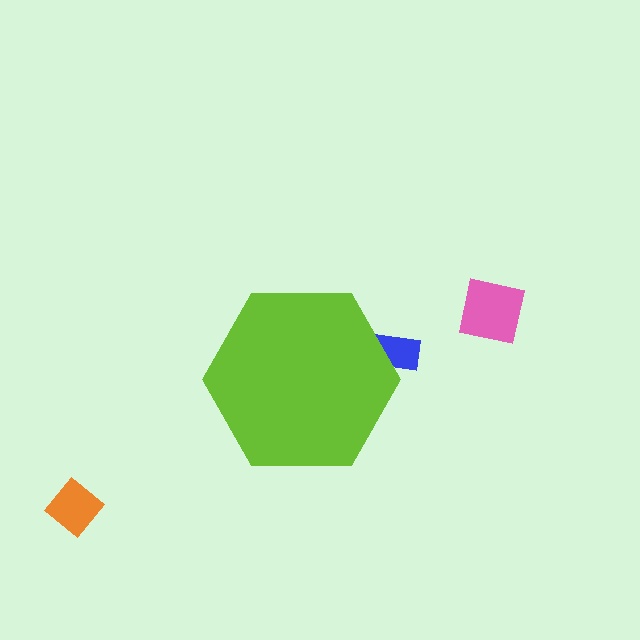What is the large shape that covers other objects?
A lime hexagon.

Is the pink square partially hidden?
No, the pink square is fully visible.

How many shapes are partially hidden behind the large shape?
1 shape is partially hidden.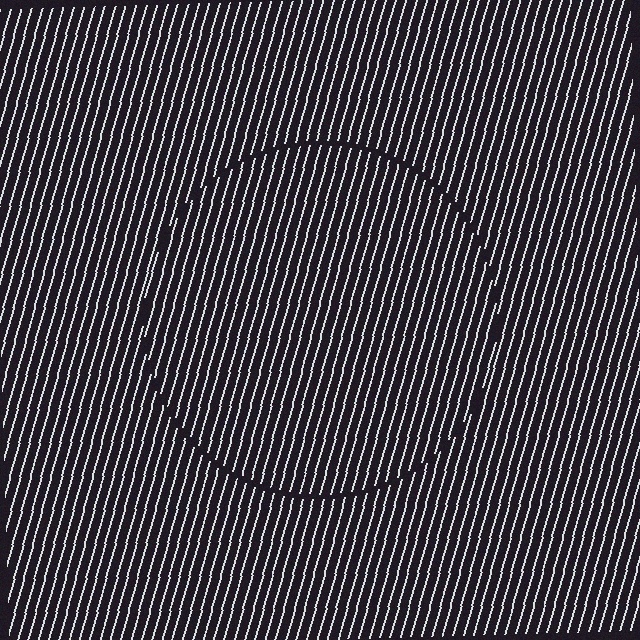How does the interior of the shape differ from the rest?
The interior of the shape contains the same grating, shifted by half a period — the contour is defined by the phase discontinuity where line-ends from the inner and outer gratings abut.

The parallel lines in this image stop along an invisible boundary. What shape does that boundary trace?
An illusory circle. The interior of the shape contains the same grating, shifted by half a period — the contour is defined by the phase discontinuity where line-ends from the inner and outer gratings abut.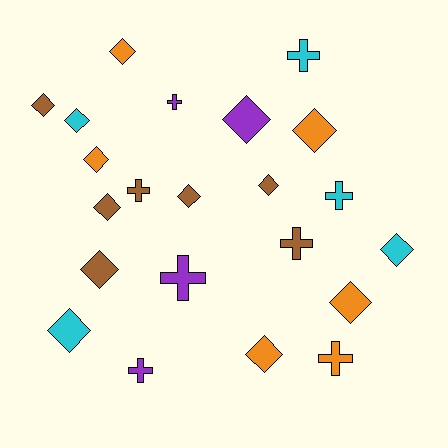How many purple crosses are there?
There are 3 purple crosses.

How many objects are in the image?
There are 22 objects.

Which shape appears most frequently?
Diamond, with 14 objects.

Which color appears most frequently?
Brown, with 7 objects.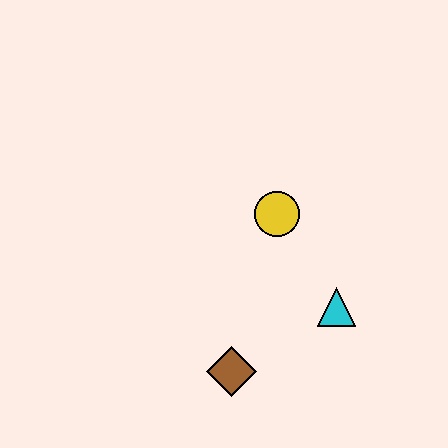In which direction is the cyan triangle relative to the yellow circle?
The cyan triangle is below the yellow circle.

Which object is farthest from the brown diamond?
The yellow circle is farthest from the brown diamond.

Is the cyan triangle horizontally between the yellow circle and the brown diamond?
No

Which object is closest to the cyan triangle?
The yellow circle is closest to the cyan triangle.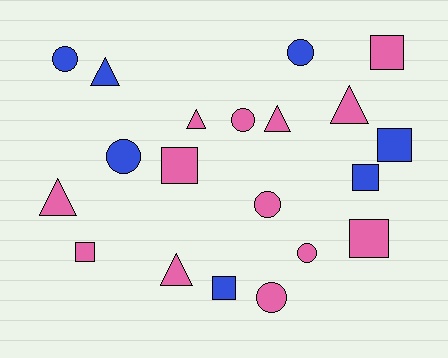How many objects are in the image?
There are 20 objects.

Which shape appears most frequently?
Circle, with 7 objects.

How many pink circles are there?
There are 4 pink circles.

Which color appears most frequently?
Pink, with 13 objects.